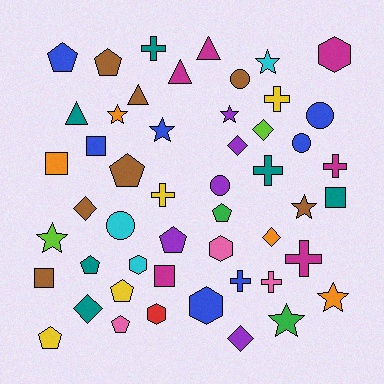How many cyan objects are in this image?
There are 3 cyan objects.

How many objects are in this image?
There are 50 objects.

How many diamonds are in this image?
There are 6 diamonds.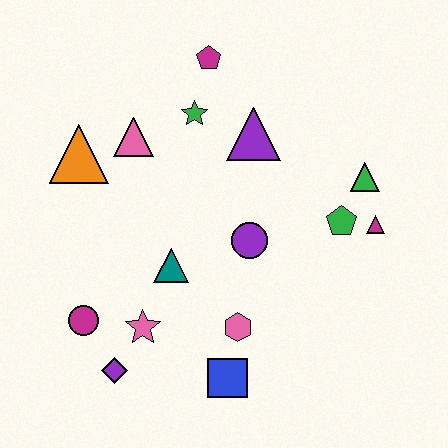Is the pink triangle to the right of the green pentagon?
No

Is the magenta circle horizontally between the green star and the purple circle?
No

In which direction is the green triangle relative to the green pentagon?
The green triangle is above the green pentagon.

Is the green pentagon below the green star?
Yes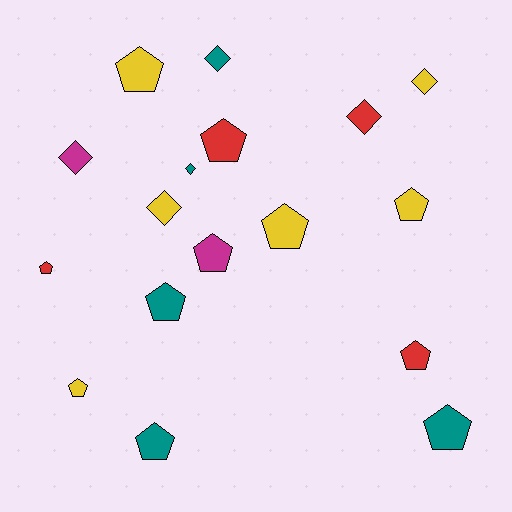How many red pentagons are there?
There are 3 red pentagons.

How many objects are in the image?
There are 17 objects.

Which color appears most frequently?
Yellow, with 6 objects.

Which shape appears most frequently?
Pentagon, with 11 objects.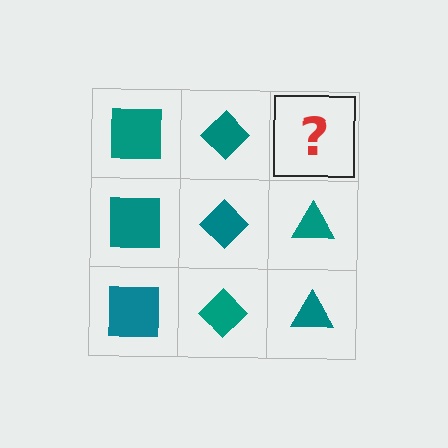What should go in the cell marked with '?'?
The missing cell should contain a teal triangle.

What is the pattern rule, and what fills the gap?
The rule is that each column has a consistent shape. The gap should be filled with a teal triangle.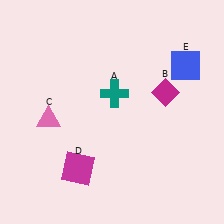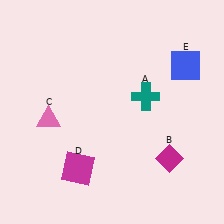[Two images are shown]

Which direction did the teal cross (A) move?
The teal cross (A) moved right.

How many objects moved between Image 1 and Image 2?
2 objects moved between the two images.